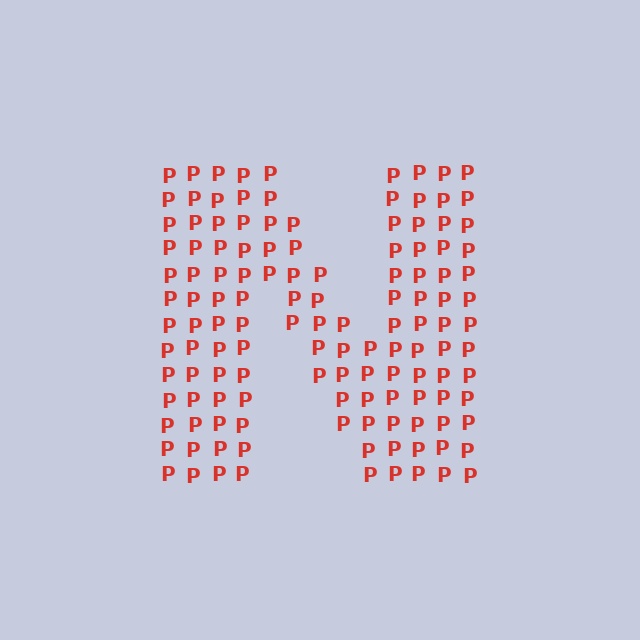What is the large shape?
The large shape is the letter N.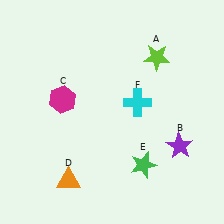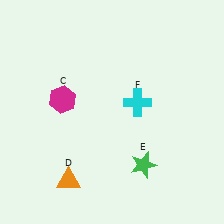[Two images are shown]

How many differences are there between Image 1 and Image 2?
There are 2 differences between the two images.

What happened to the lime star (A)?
The lime star (A) was removed in Image 2. It was in the top-right area of Image 1.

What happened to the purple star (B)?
The purple star (B) was removed in Image 2. It was in the bottom-right area of Image 1.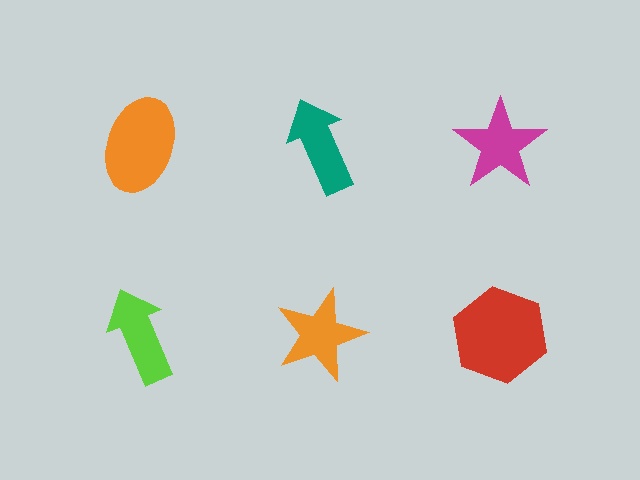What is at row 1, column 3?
A magenta star.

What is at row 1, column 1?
An orange ellipse.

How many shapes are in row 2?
3 shapes.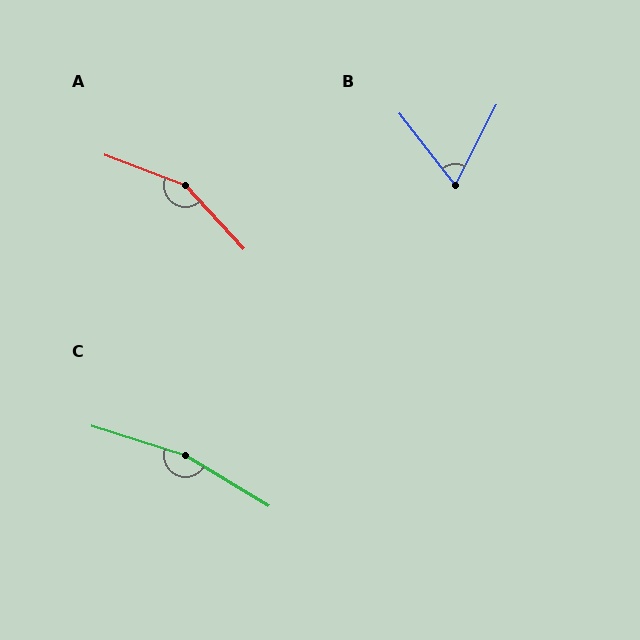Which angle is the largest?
C, at approximately 166 degrees.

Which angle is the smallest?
B, at approximately 65 degrees.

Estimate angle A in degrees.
Approximately 153 degrees.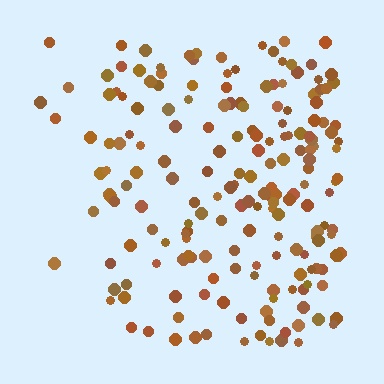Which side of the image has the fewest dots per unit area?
The left.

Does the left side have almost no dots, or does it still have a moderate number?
Still a moderate number, just noticeably fewer than the right.